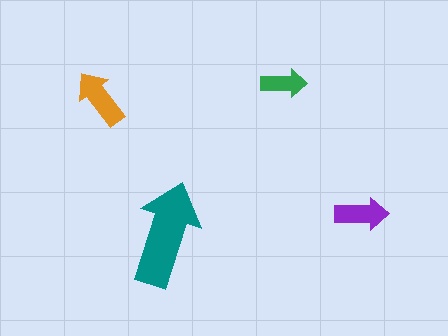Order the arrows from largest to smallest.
the teal one, the orange one, the purple one, the green one.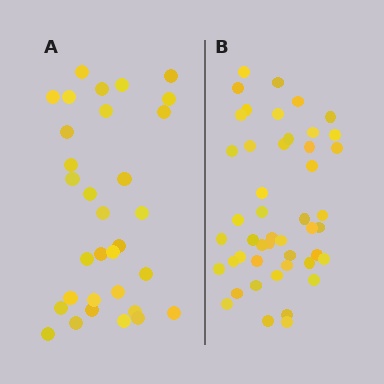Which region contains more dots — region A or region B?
Region B (the right region) has more dots.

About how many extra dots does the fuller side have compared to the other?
Region B has approximately 15 more dots than region A.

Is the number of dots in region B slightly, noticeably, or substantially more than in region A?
Region B has substantially more. The ratio is roughly 1.5 to 1.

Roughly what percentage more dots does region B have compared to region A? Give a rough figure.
About 45% more.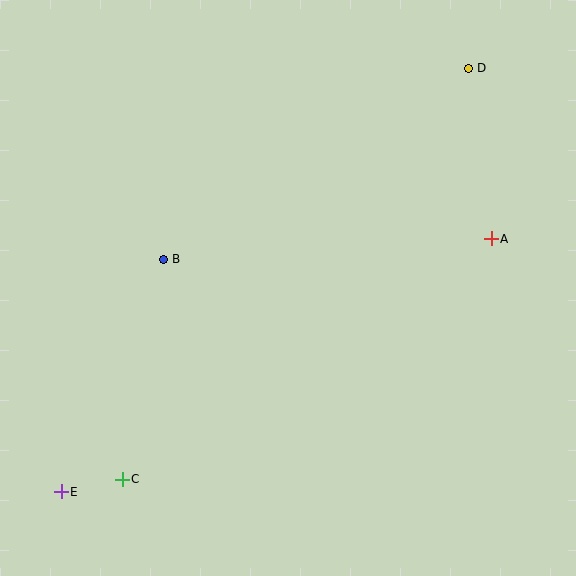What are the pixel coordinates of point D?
Point D is at (468, 69).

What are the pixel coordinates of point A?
Point A is at (491, 239).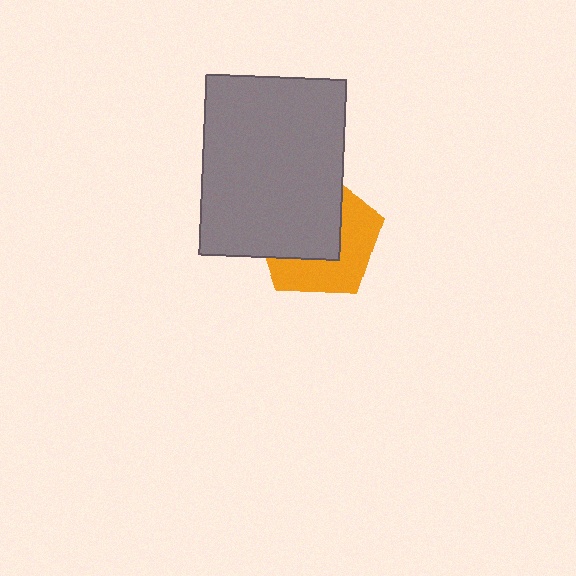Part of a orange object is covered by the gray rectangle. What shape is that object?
It is a pentagon.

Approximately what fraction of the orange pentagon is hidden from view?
Roughly 54% of the orange pentagon is hidden behind the gray rectangle.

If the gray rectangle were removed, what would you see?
You would see the complete orange pentagon.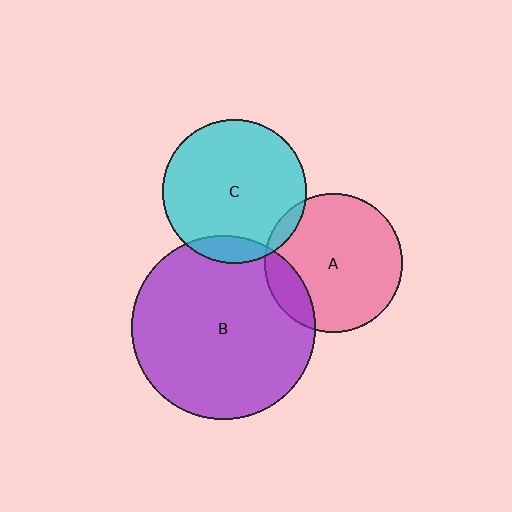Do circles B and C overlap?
Yes.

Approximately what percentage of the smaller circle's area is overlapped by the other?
Approximately 10%.